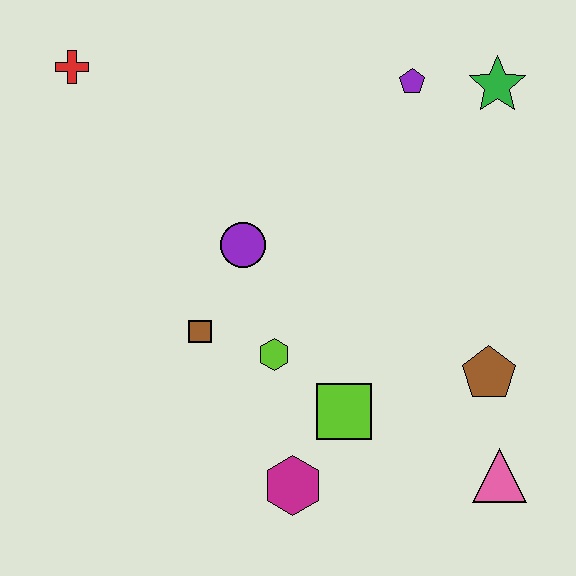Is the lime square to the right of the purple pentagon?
No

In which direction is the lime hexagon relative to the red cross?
The lime hexagon is below the red cross.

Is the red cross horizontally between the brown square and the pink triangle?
No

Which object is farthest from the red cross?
The pink triangle is farthest from the red cross.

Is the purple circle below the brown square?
No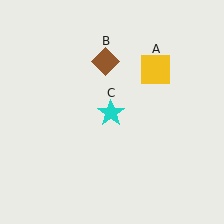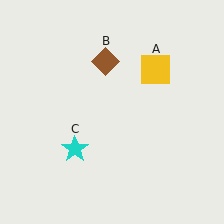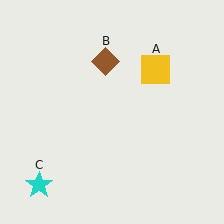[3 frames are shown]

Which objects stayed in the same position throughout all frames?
Yellow square (object A) and brown diamond (object B) remained stationary.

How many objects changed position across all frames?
1 object changed position: cyan star (object C).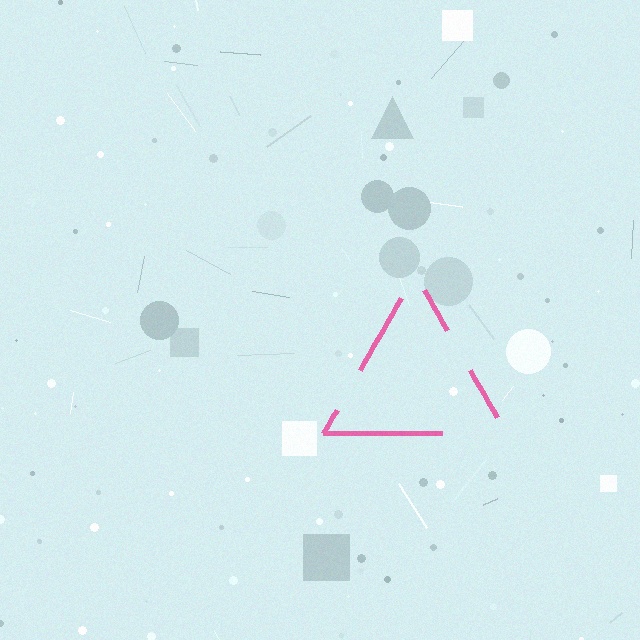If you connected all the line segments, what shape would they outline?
They would outline a triangle.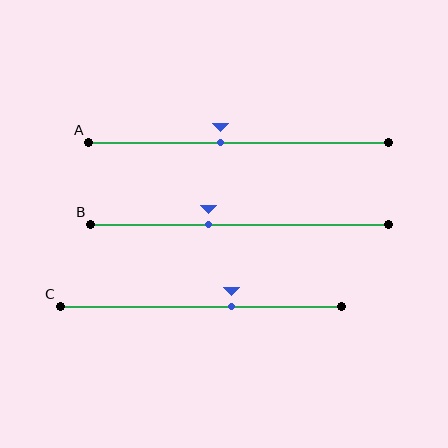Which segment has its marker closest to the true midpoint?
Segment A has its marker closest to the true midpoint.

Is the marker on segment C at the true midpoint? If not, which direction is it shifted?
No, the marker on segment C is shifted to the right by about 11% of the segment length.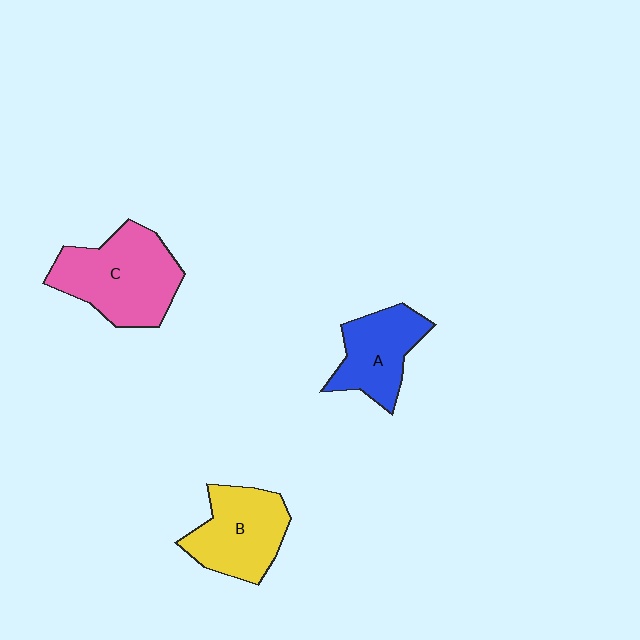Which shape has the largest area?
Shape C (pink).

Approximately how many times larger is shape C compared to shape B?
Approximately 1.3 times.